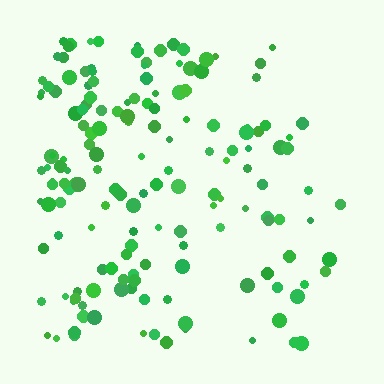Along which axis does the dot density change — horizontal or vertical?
Horizontal.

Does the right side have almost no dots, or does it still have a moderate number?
Still a moderate number, just noticeably fewer than the left.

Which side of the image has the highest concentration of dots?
The left.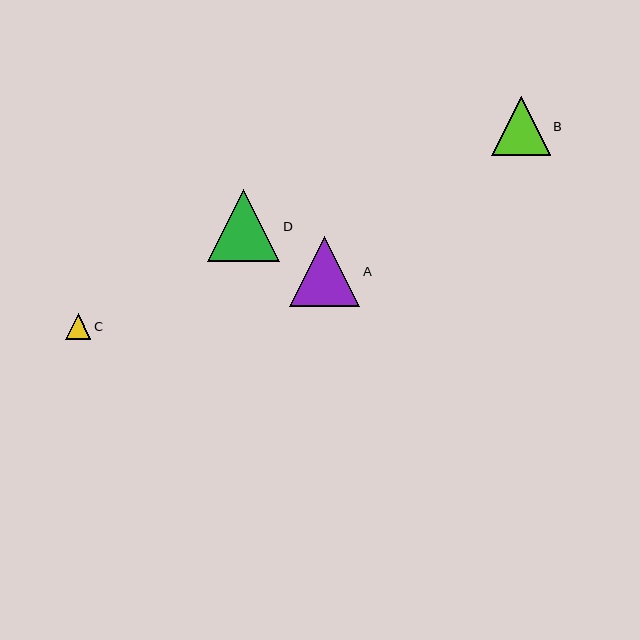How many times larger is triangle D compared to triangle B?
Triangle D is approximately 1.2 times the size of triangle B.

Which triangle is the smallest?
Triangle C is the smallest with a size of approximately 25 pixels.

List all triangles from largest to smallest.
From largest to smallest: D, A, B, C.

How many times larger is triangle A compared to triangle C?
Triangle A is approximately 2.8 times the size of triangle C.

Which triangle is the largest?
Triangle D is the largest with a size of approximately 72 pixels.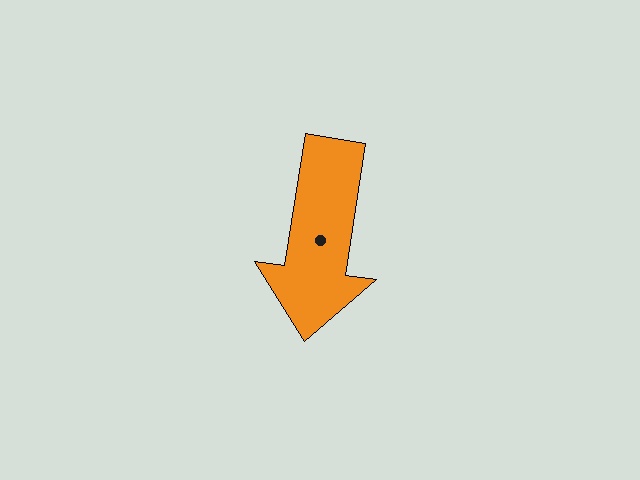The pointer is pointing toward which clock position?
Roughly 6 o'clock.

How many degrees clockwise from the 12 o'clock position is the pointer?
Approximately 189 degrees.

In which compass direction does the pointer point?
South.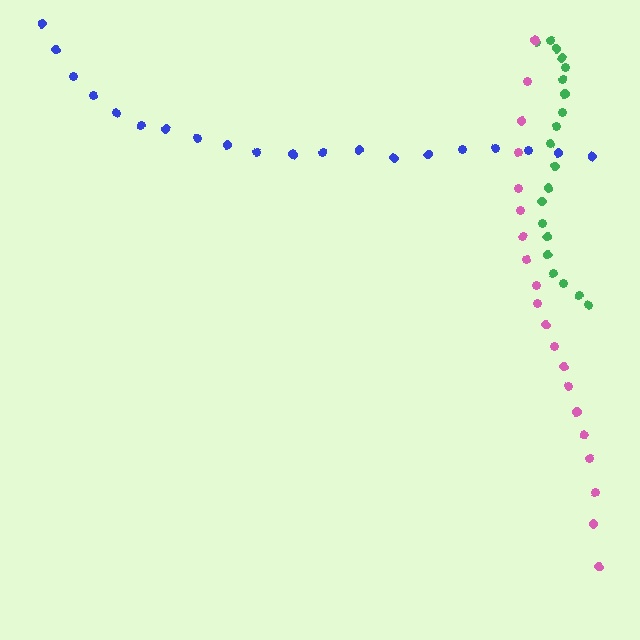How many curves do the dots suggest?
There are 3 distinct paths.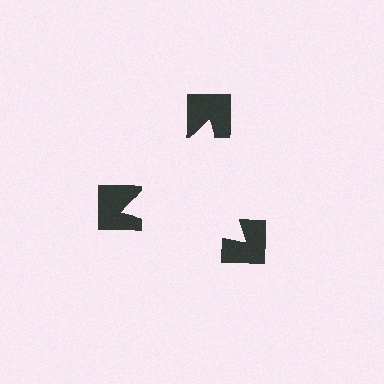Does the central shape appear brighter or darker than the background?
It typically appears slightly brighter than the background, even though no actual brightness change is drawn.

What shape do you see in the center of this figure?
An illusory triangle — its edges are inferred from the aligned wedge cuts in the notched squares, not physically drawn.